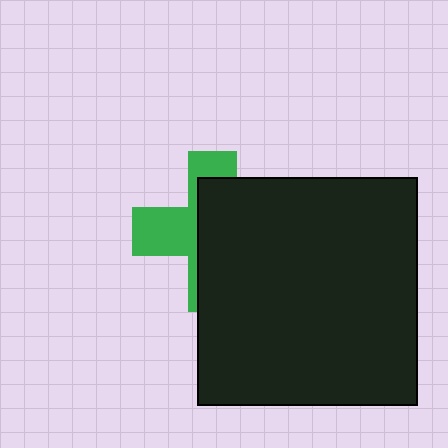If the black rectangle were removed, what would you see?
You would see the complete green cross.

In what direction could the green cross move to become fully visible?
The green cross could move left. That would shift it out from behind the black rectangle entirely.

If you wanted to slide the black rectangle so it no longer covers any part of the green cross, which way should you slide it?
Slide it right — that is the most direct way to separate the two shapes.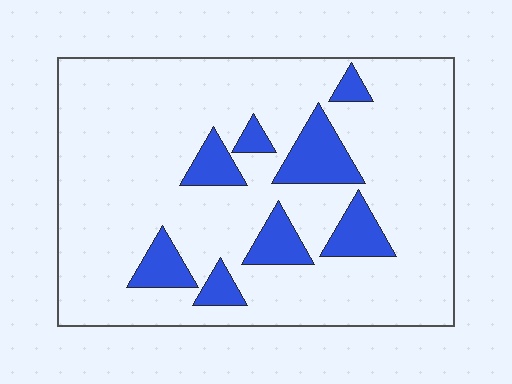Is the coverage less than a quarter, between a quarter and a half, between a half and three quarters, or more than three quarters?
Less than a quarter.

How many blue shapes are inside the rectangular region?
8.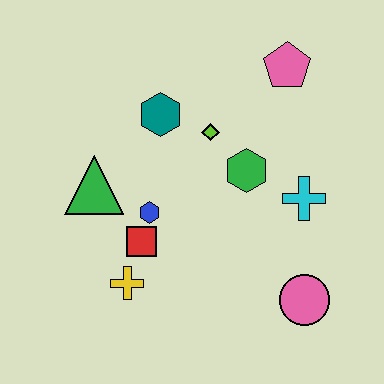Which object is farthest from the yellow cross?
The pink pentagon is farthest from the yellow cross.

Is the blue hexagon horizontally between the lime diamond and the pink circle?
No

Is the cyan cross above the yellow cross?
Yes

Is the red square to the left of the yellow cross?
No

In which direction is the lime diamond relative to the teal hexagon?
The lime diamond is to the right of the teal hexagon.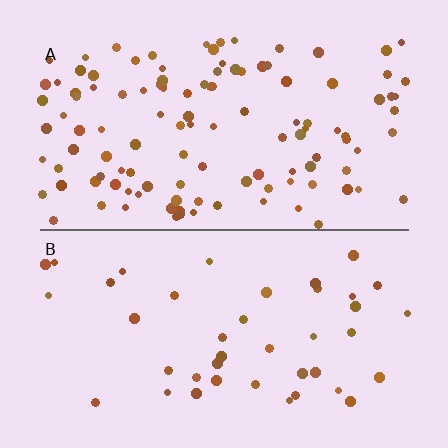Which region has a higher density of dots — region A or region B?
A (the top).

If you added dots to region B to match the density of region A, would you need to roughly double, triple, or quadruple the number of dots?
Approximately triple.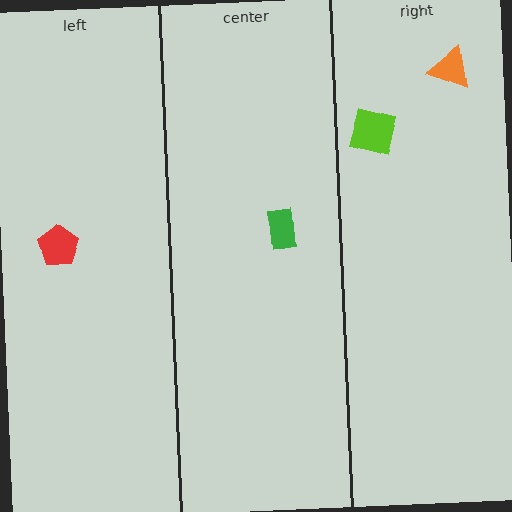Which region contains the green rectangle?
The center region.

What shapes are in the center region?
The green rectangle.